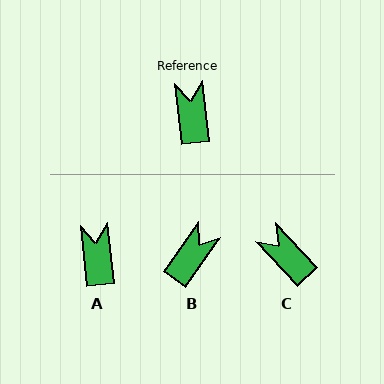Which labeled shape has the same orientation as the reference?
A.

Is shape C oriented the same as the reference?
No, it is off by about 37 degrees.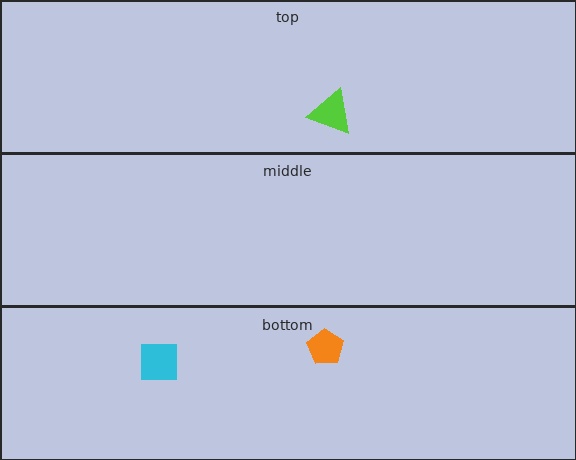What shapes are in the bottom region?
The cyan square, the orange pentagon.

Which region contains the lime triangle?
The top region.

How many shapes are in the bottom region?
2.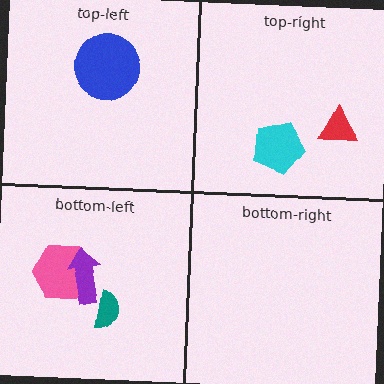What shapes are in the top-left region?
The blue circle.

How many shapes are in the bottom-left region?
3.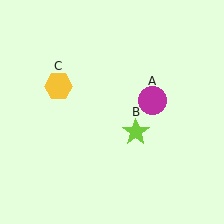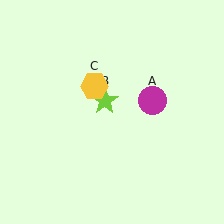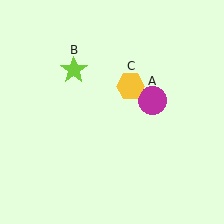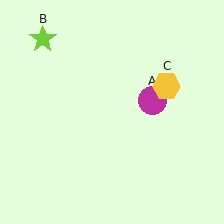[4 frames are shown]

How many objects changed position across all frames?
2 objects changed position: lime star (object B), yellow hexagon (object C).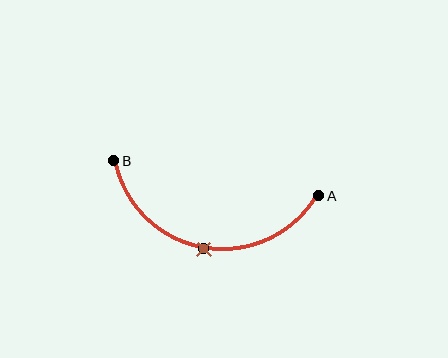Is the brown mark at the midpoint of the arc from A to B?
Yes. The brown mark lies on the arc at equal arc-length from both A and B — it is the arc midpoint.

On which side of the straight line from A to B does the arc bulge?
The arc bulges below the straight line connecting A and B.